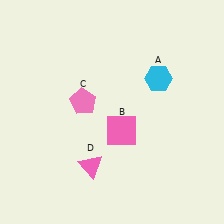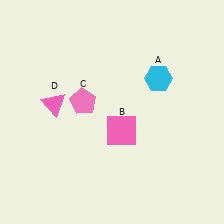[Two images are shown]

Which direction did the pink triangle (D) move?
The pink triangle (D) moved up.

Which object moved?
The pink triangle (D) moved up.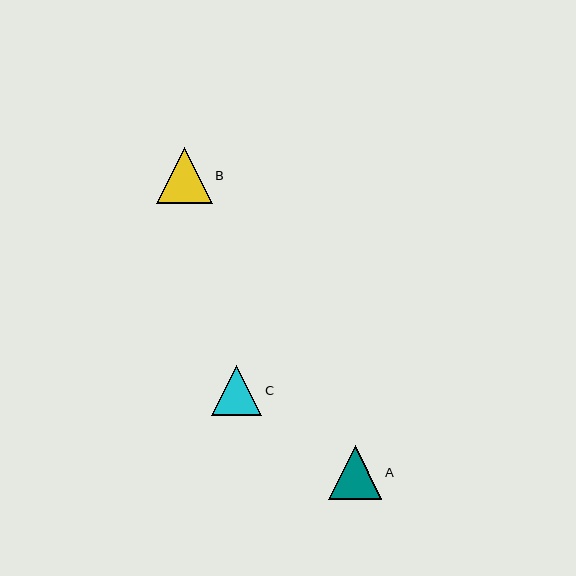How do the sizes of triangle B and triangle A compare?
Triangle B and triangle A are approximately the same size.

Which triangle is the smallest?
Triangle C is the smallest with a size of approximately 50 pixels.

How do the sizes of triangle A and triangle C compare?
Triangle A and triangle C are approximately the same size.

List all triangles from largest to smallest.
From largest to smallest: B, A, C.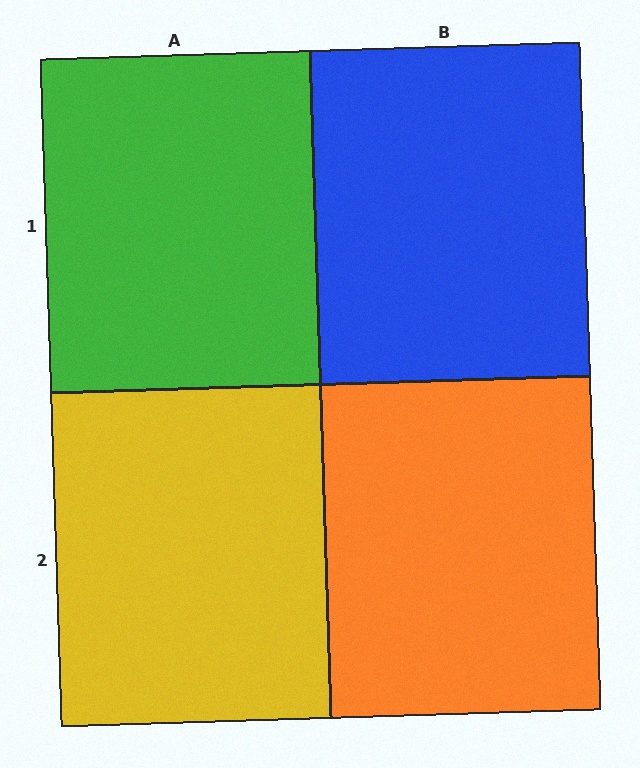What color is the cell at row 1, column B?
Blue.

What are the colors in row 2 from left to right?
Yellow, orange.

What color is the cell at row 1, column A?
Green.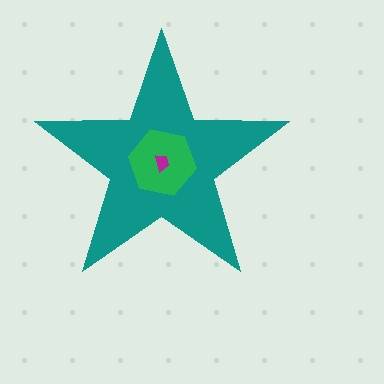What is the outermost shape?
The teal star.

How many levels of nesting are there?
3.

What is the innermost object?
The magenta trapezoid.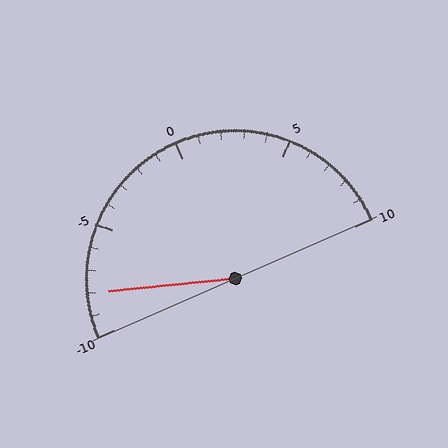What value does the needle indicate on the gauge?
The needle indicates approximately -8.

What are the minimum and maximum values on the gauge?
The gauge ranges from -10 to 10.